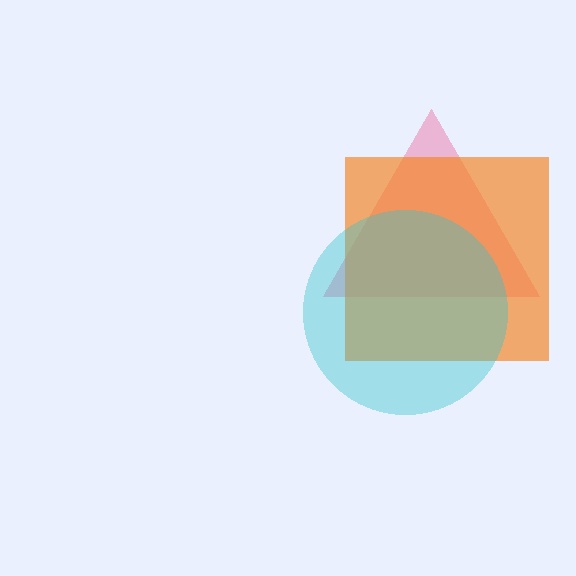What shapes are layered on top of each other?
The layered shapes are: a pink triangle, an orange square, a cyan circle.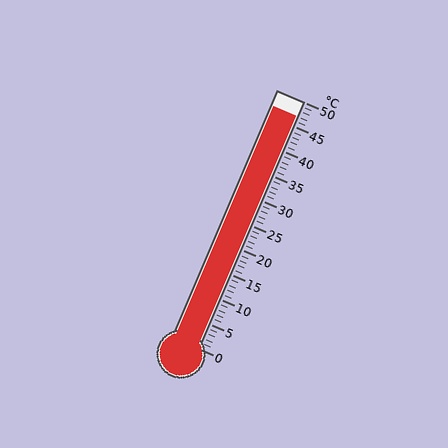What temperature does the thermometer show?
The thermometer shows approximately 47°C.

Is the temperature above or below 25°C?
The temperature is above 25°C.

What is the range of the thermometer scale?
The thermometer scale ranges from 0°C to 50°C.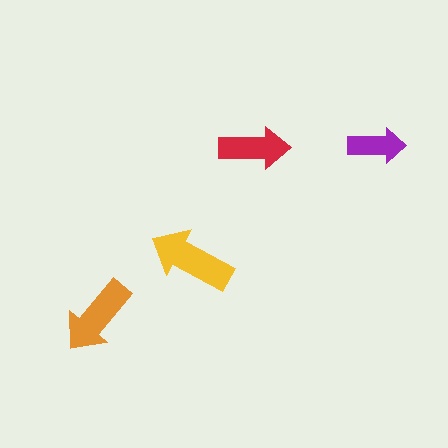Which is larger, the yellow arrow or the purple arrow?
The yellow one.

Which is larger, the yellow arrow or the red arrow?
The yellow one.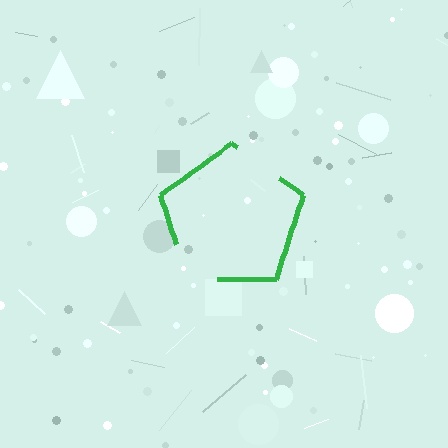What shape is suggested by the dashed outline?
The dashed outline suggests a pentagon.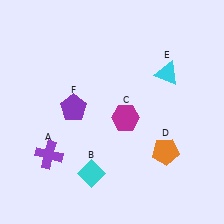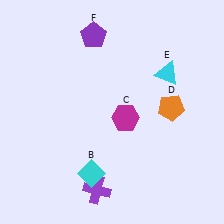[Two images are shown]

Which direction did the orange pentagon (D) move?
The orange pentagon (D) moved up.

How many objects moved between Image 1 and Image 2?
3 objects moved between the two images.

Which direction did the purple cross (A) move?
The purple cross (A) moved right.